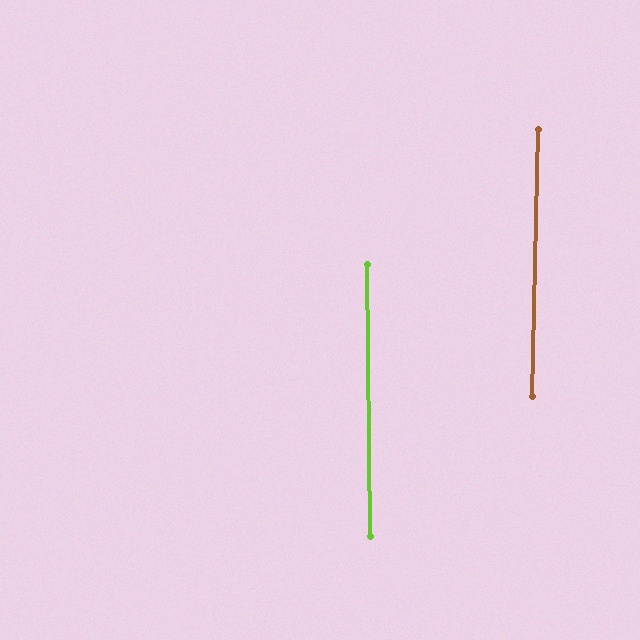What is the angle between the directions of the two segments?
Approximately 2 degrees.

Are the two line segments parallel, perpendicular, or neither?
Parallel — their directions differ by only 1.9°.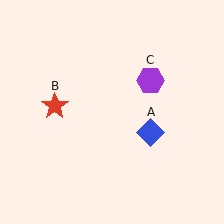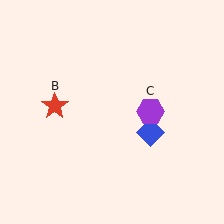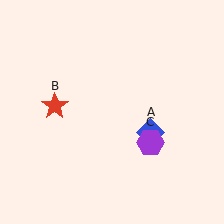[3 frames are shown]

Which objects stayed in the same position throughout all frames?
Blue diamond (object A) and red star (object B) remained stationary.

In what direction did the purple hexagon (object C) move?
The purple hexagon (object C) moved down.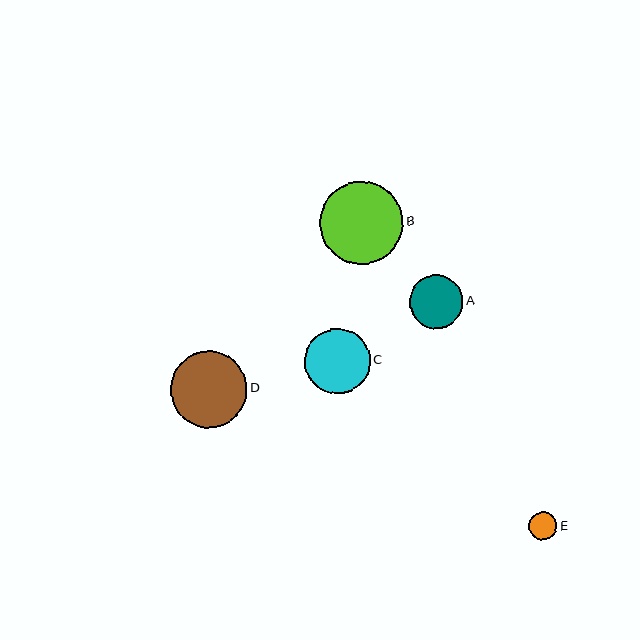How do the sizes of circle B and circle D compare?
Circle B and circle D are approximately the same size.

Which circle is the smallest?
Circle E is the smallest with a size of approximately 28 pixels.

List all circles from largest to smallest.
From largest to smallest: B, D, C, A, E.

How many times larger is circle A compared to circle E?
Circle A is approximately 1.9 times the size of circle E.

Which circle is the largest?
Circle B is the largest with a size of approximately 83 pixels.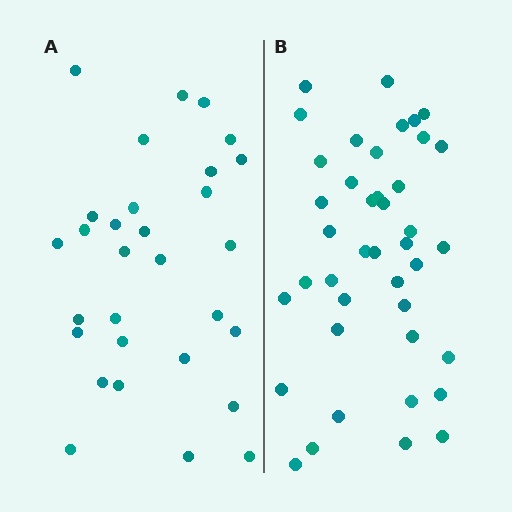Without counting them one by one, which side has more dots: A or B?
Region B (the right region) has more dots.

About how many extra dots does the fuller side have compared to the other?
Region B has roughly 12 or so more dots than region A.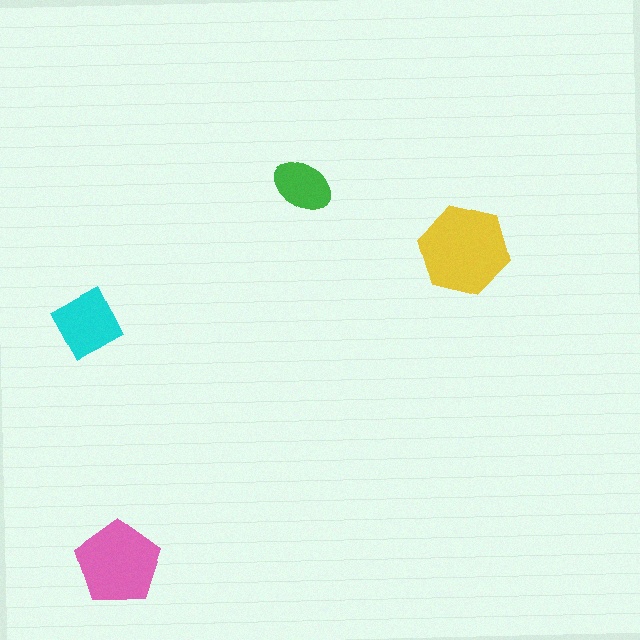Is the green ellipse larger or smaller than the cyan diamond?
Smaller.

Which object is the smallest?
The green ellipse.